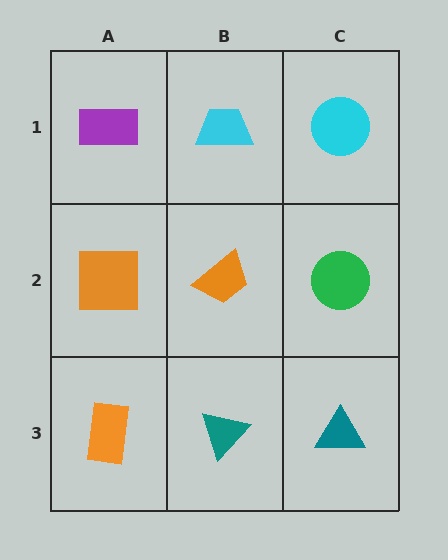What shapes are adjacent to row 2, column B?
A cyan trapezoid (row 1, column B), a teal triangle (row 3, column B), an orange square (row 2, column A), a green circle (row 2, column C).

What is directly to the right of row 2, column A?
An orange trapezoid.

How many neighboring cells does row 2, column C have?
3.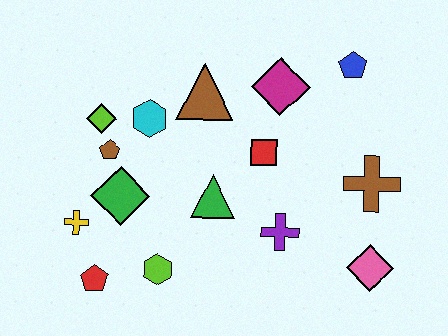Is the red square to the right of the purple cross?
No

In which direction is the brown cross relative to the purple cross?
The brown cross is to the right of the purple cross.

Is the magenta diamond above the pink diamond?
Yes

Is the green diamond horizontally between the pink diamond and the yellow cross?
Yes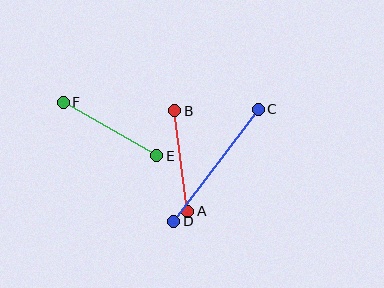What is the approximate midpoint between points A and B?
The midpoint is at approximately (181, 161) pixels.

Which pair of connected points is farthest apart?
Points C and D are farthest apart.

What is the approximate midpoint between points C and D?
The midpoint is at approximately (216, 165) pixels.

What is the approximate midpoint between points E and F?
The midpoint is at approximately (110, 129) pixels.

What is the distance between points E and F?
The distance is approximately 108 pixels.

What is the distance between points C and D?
The distance is approximately 140 pixels.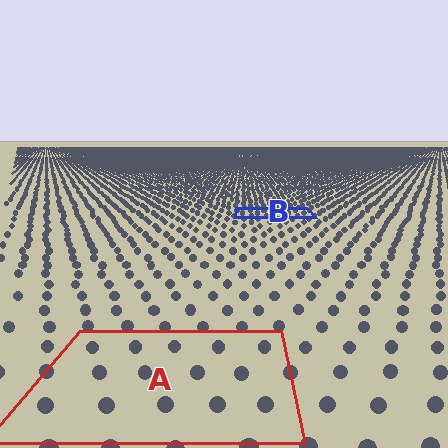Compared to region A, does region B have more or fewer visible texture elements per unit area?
Region B has more texture elements per unit area — they are packed more densely because it is farther away.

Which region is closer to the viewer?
Region A is closer. The texture elements there are larger and more spread out.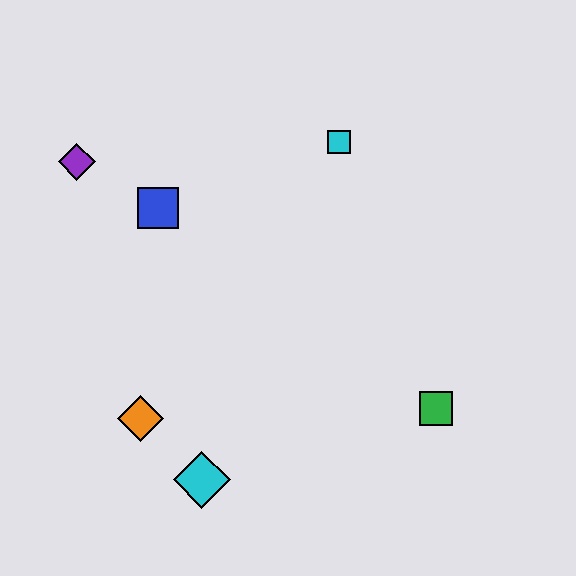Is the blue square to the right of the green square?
No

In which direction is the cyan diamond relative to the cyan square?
The cyan diamond is below the cyan square.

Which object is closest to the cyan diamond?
The orange diamond is closest to the cyan diamond.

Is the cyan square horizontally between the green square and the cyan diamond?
Yes